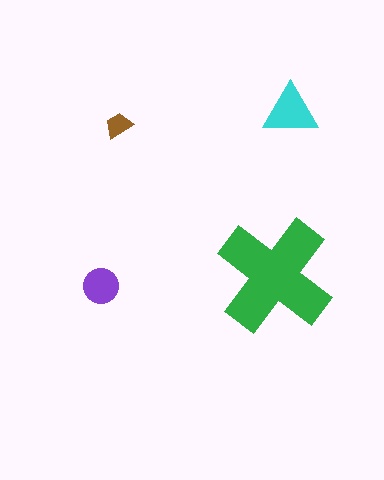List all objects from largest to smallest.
The green cross, the cyan triangle, the purple circle, the brown trapezoid.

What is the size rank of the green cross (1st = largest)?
1st.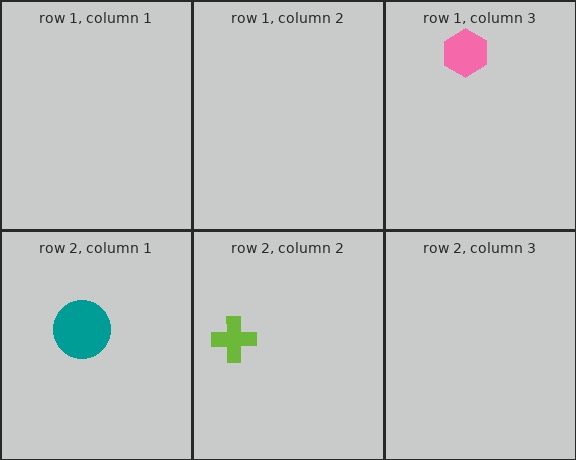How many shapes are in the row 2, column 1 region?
1.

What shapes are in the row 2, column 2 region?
The lime cross.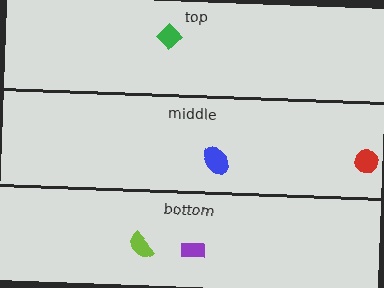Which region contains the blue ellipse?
The middle region.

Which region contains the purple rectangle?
The bottom region.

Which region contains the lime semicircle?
The bottom region.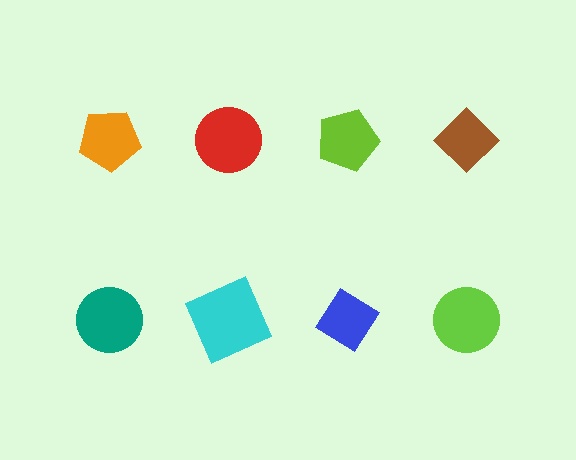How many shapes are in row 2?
4 shapes.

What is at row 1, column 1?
An orange pentagon.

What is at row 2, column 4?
A lime circle.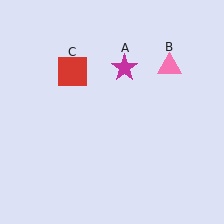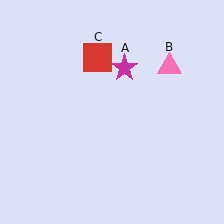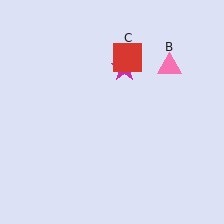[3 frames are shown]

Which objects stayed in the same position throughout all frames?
Magenta star (object A) and pink triangle (object B) remained stationary.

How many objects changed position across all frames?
1 object changed position: red square (object C).